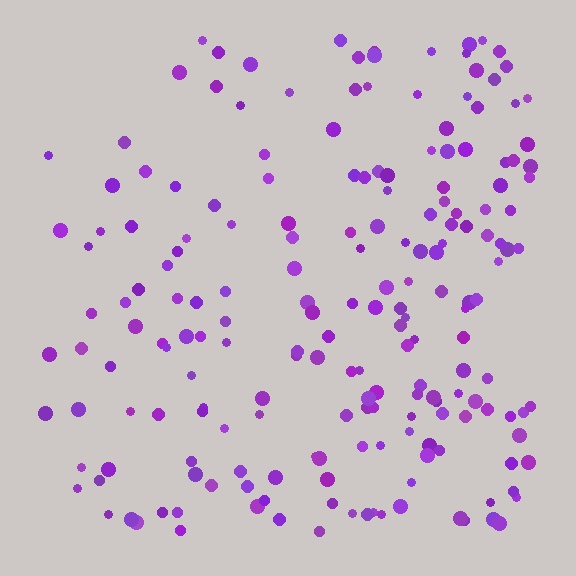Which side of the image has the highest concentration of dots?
The right.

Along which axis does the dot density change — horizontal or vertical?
Horizontal.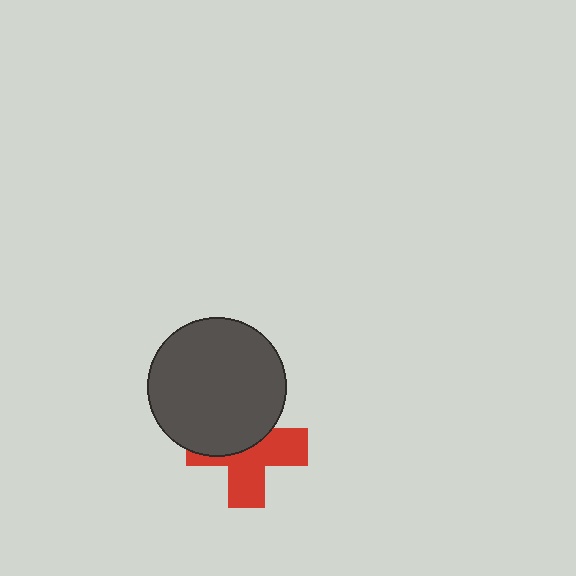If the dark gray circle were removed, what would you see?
You would see the complete red cross.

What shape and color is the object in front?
The object in front is a dark gray circle.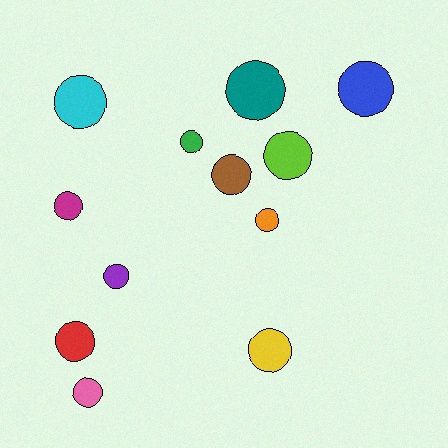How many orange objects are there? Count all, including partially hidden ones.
There is 1 orange object.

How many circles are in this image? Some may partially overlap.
There are 12 circles.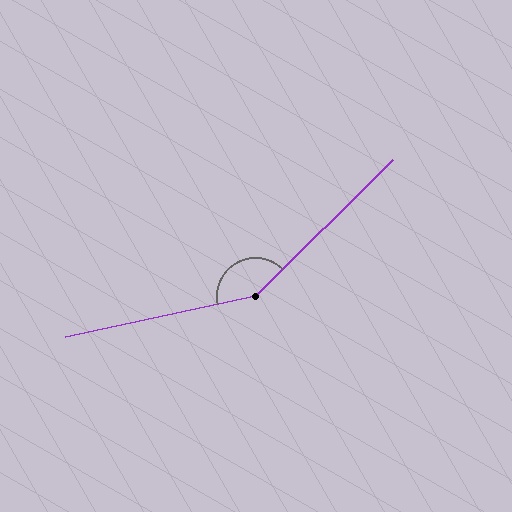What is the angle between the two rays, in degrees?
Approximately 147 degrees.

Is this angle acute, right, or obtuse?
It is obtuse.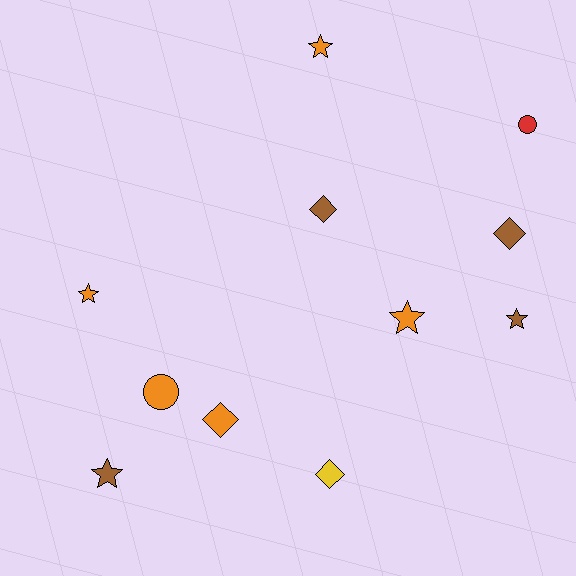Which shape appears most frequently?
Star, with 5 objects.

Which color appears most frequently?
Orange, with 5 objects.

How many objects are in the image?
There are 11 objects.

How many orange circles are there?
There is 1 orange circle.